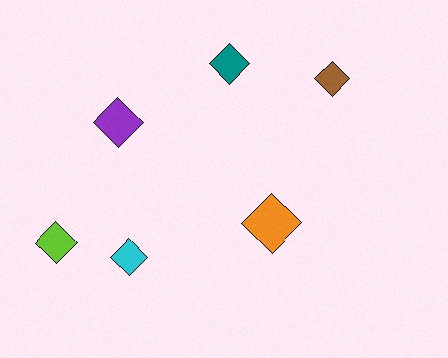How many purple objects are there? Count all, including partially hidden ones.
There is 1 purple object.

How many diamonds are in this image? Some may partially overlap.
There are 6 diamonds.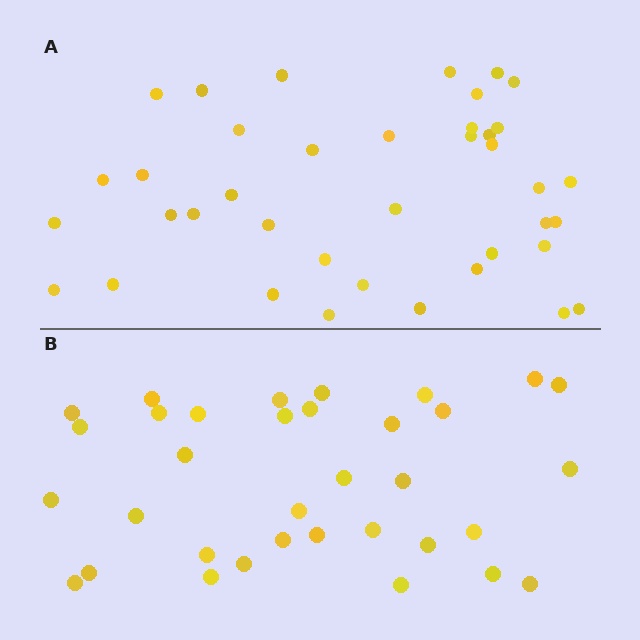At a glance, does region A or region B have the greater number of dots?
Region A (the top region) has more dots.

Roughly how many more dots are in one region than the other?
Region A has about 5 more dots than region B.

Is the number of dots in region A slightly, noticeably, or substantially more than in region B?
Region A has only slightly more — the two regions are fairly close. The ratio is roughly 1.1 to 1.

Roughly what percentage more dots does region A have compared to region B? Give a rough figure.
About 15% more.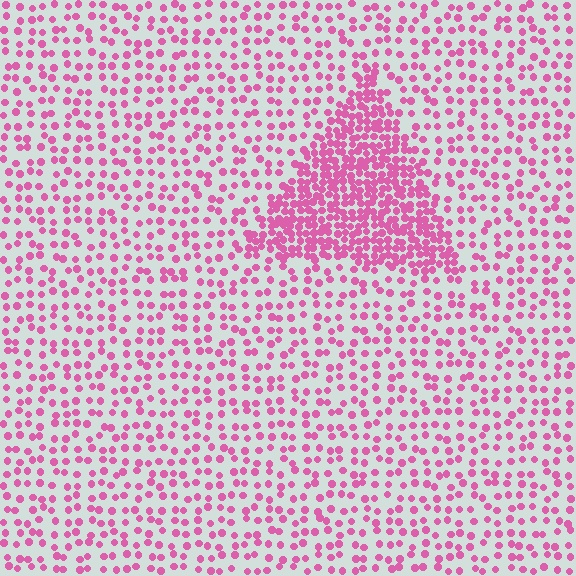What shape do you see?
I see a triangle.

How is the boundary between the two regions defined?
The boundary is defined by a change in element density (approximately 2.6x ratio). All elements are the same color, size, and shape.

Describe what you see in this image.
The image contains small pink elements arranged at two different densities. A triangle-shaped region is visible where the elements are more densely packed than the surrounding area.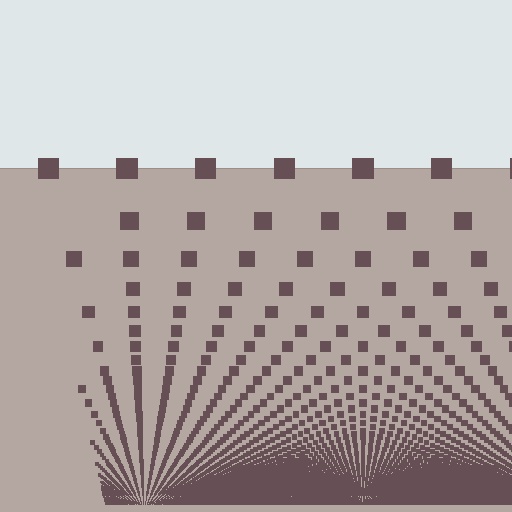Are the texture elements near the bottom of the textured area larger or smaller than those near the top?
Smaller. The gradient is inverted — elements near the bottom are smaller and denser.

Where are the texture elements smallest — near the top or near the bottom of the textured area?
Near the bottom.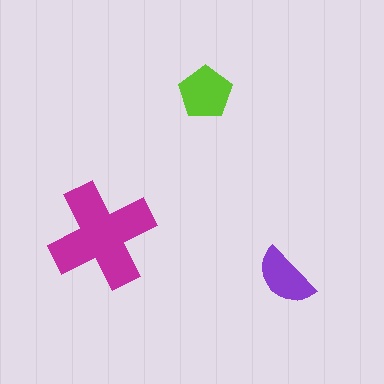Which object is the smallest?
The purple semicircle.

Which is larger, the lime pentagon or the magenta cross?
The magenta cross.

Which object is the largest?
The magenta cross.